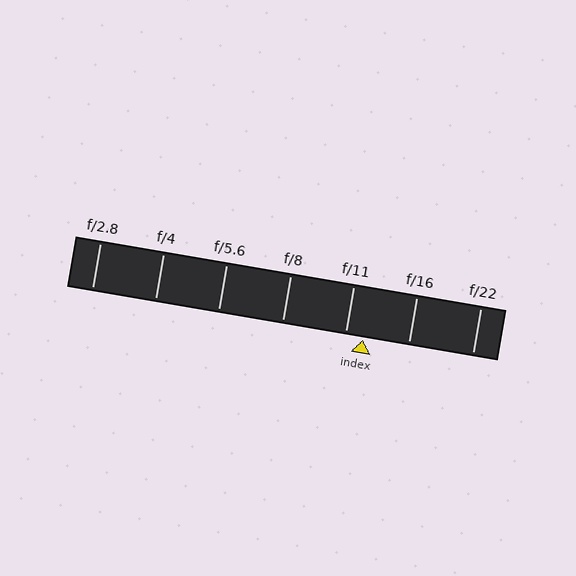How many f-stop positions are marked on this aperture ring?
There are 7 f-stop positions marked.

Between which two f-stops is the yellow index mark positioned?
The index mark is between f/11 and f/16.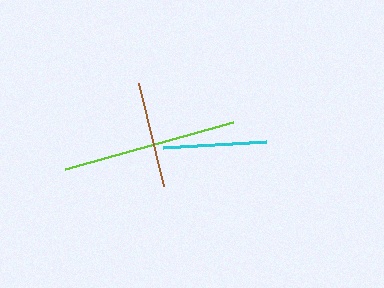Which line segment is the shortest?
The cyan line is the shortest at approximately 103 pixels.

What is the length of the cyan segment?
The cyan segment is approximately 103 pixels long.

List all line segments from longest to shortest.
From longest to shortest: lime, brown, cyan.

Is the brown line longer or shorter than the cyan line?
The brown line is longer than the cyan line.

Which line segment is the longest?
The lime line is the longest at approximately 174 pixels.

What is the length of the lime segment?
The lime segment is approximately 174 pixels long.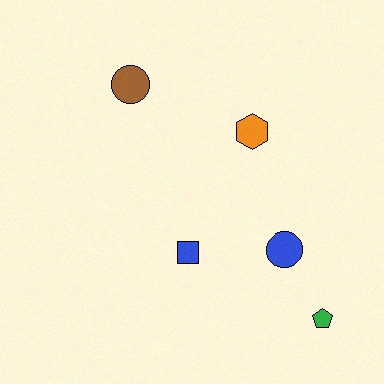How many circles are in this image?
There are 2 circles.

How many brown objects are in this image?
There is 1 brown object.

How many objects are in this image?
There are 5 objects.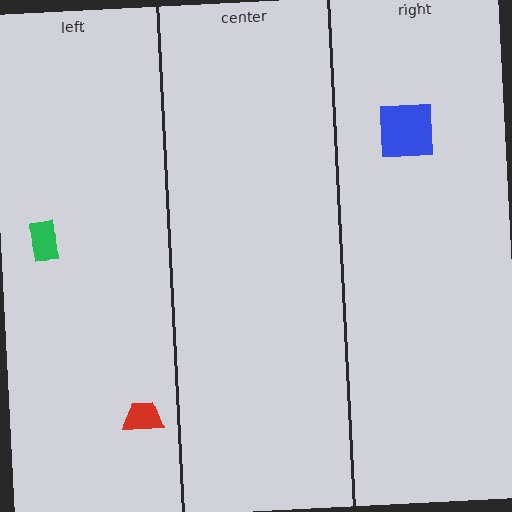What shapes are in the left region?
The green rectangle, the red trapezoid.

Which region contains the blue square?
The right region.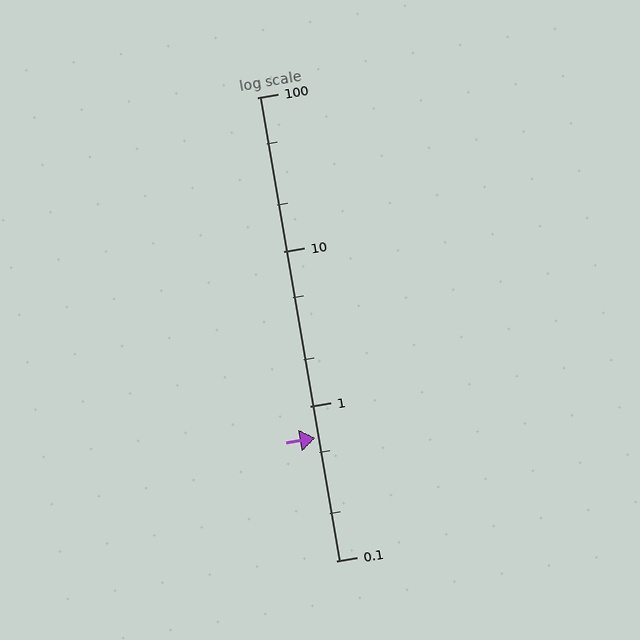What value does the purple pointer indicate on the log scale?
The pointer indicates approximately 0.62.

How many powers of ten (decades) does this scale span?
The scale spans 3 decades, from 0.1 to 100.